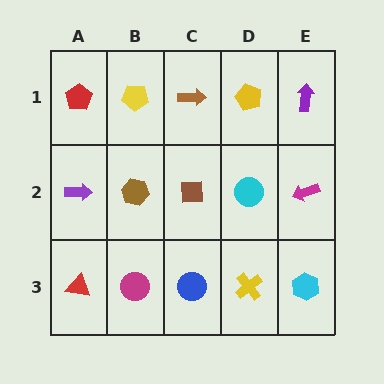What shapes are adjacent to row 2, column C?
A brown arrow (row 1, column C), a blue circle (row 3, column C), a brown hexagon (row 2, column B), a cyan circle (row 2, column D).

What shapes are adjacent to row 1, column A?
A purple arrow (row 2, column A), a yellow pentagon (row 1, column B).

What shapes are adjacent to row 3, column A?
A purple arrow (row 2, column A), a magenta circle (row 3, column B).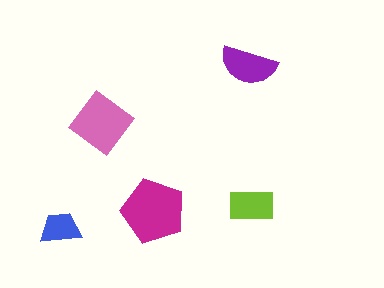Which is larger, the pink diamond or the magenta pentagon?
The magenta pentagon.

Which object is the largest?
The magenta pentagon.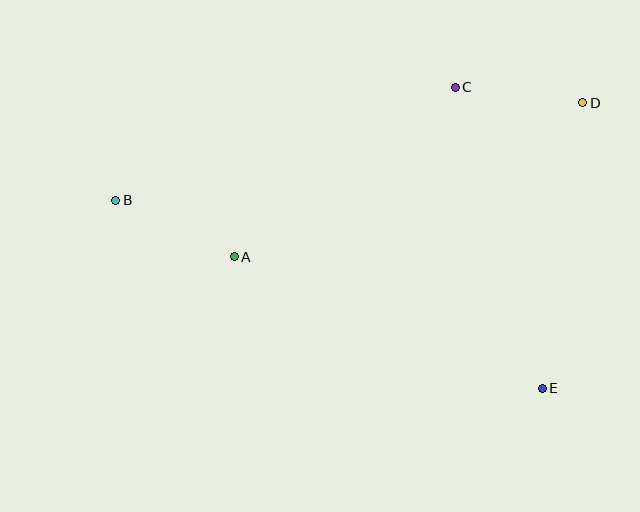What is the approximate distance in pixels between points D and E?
The distance between D and E is approximately 289 pixels.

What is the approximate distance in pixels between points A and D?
The distance between A and D is approximately 381 pixels.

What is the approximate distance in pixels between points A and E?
The distance between A and E is approximately 335 pixels.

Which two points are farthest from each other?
Points B and D are farthest from each other.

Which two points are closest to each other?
Points C and D are closest to each other.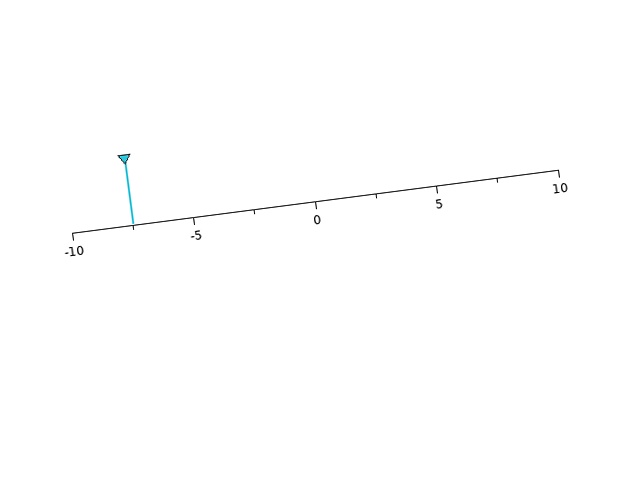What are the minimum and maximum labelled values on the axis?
The axis runs from -10 to 10.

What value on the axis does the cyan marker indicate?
The marker indicates approximately -7.5.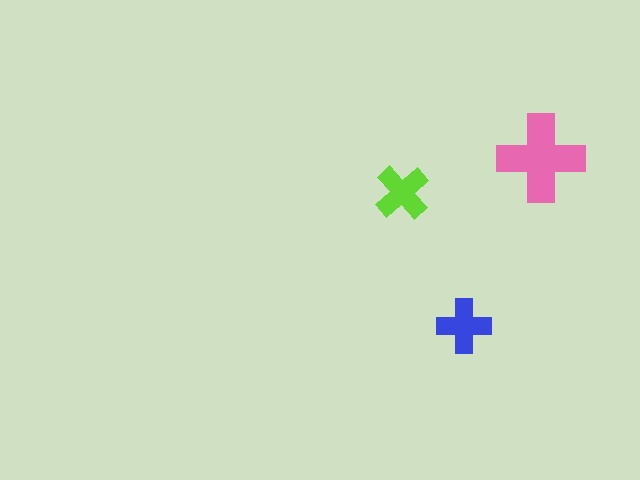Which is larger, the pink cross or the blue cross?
The pink one.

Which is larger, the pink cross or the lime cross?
The pink one.